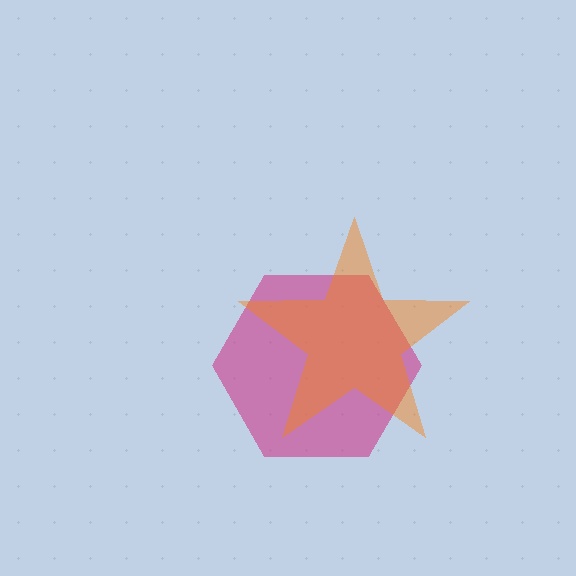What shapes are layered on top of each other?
The layered shapes are: a magenta hexagon, an orange star.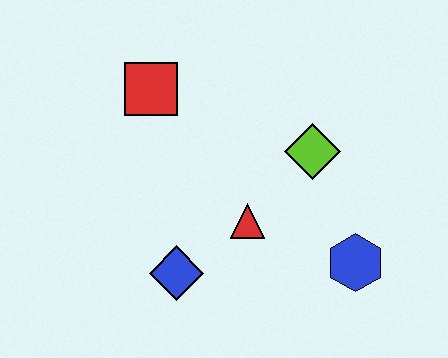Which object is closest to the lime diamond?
The red triangle is closest to the lime diamond.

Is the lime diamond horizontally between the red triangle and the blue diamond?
No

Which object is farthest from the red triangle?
The red square is farthest from the red triangle.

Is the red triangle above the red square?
No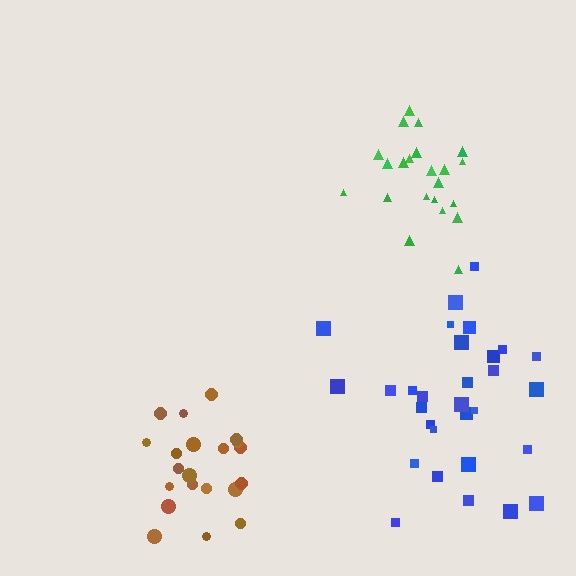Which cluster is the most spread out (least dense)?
Blue.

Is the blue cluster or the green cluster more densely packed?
Green.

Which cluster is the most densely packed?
Green.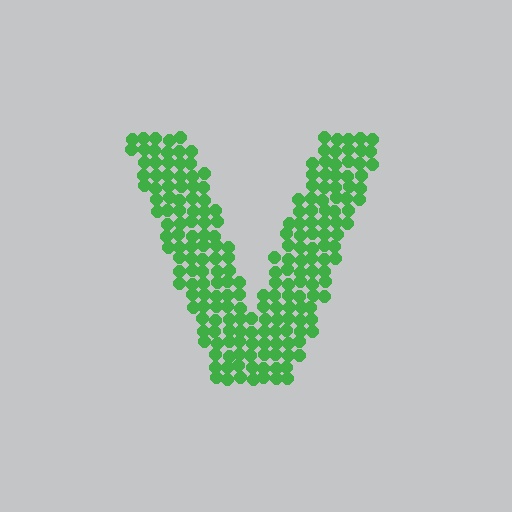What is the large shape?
The large shape is the letter V.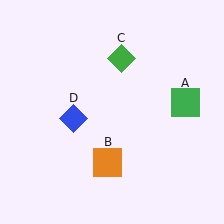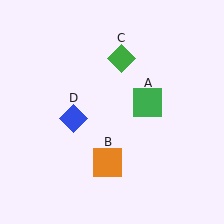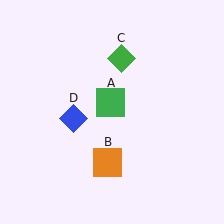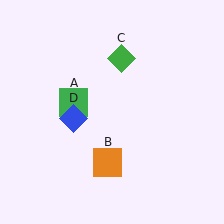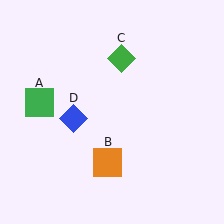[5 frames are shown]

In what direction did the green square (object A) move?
The green square (object A) moved left.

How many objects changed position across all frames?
1 object changed position: green square (object A).